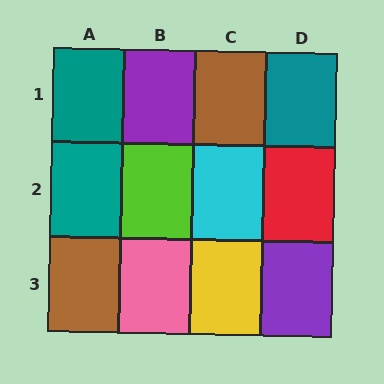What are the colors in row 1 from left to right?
Teal, purple, brown, teal.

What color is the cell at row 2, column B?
Lime.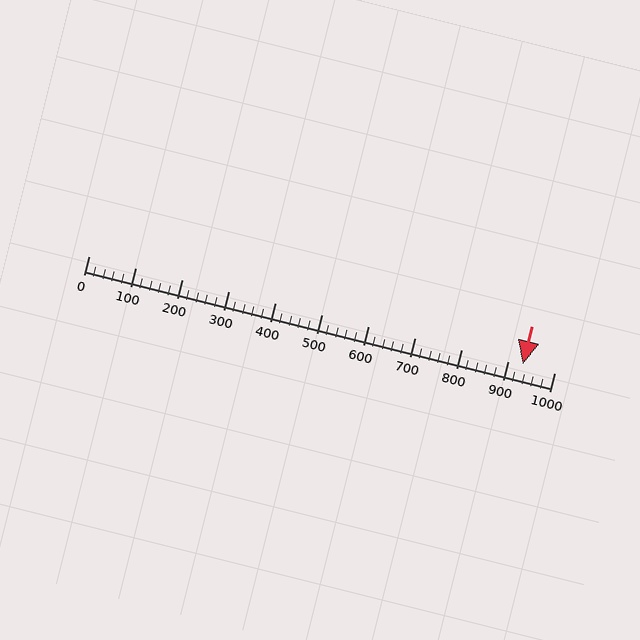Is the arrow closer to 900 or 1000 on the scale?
The arrow is closer to 900.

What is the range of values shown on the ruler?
The ruler shows values from 0 to 1000.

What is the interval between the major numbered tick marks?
The major tick marks are spaced 100 units apart.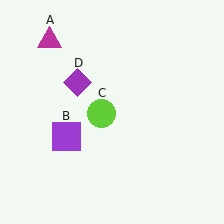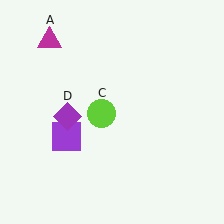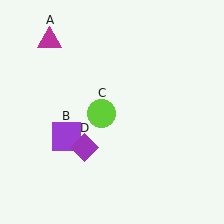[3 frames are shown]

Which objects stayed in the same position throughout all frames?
Magenta triangle (object A) and purple square (object B) and lime circle (object C) remained stationary.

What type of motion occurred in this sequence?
The purple diamond (object D) rotated counterclockwise around the center of the scene.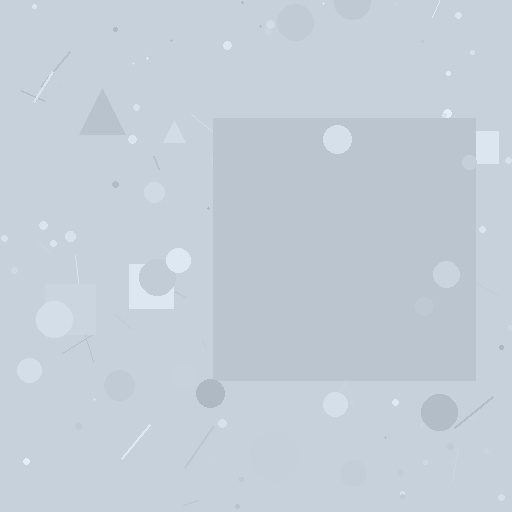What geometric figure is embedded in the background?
A square is embedded in the background.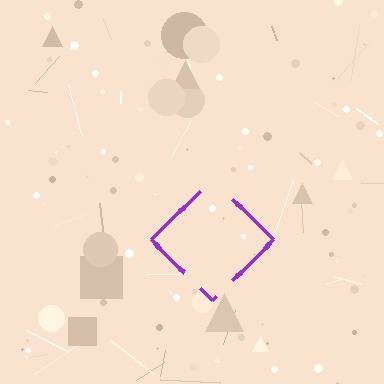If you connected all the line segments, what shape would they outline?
They would outline a diamond.